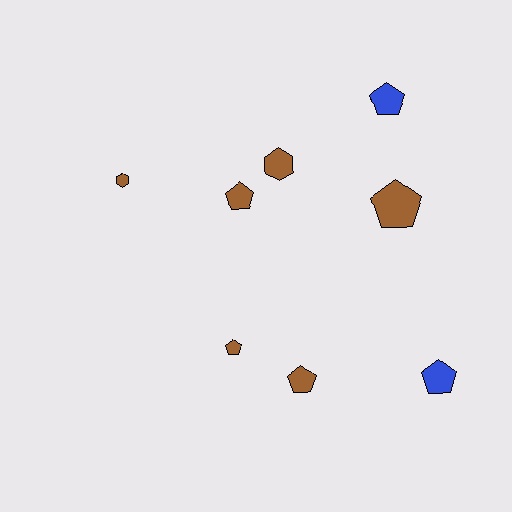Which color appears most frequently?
Brown, with 6 objects.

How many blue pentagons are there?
There are 2 blue pentagons.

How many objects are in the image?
There are 8 objects.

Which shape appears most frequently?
Pentagon, with 6 objects.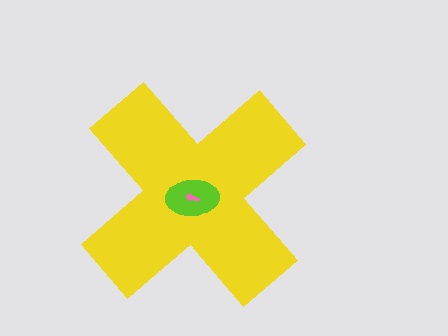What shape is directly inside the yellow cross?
The lime ellipse.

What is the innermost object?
The pink arrow.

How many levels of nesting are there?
3.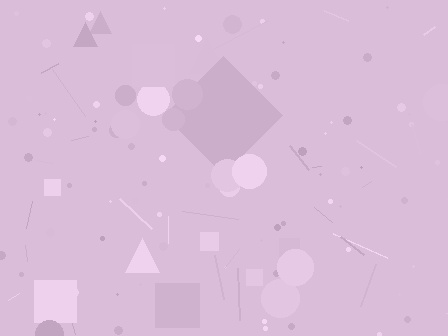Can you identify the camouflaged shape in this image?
The camouflaged shape is a diamond.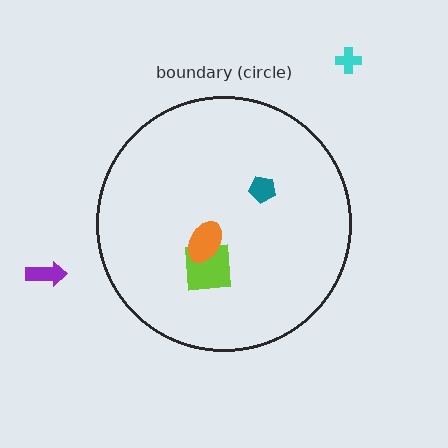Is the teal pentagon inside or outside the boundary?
Inside.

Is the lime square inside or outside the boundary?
Inside.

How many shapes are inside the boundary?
3 inside, 2 outside.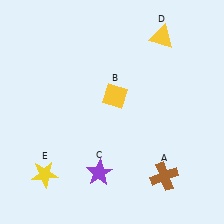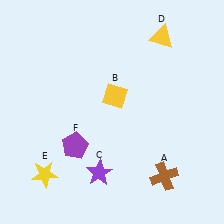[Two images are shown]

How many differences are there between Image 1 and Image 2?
There is 1 difference between the two images.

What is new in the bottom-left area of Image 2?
A purple pentagon (F) was added in the bottom-left area of Image 2.